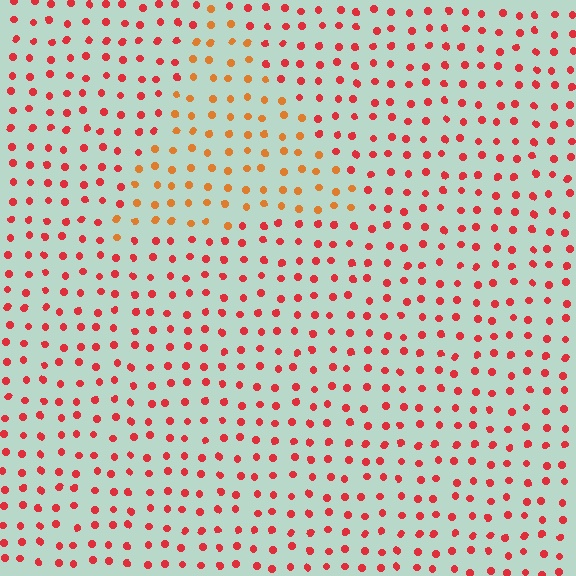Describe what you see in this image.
The image is filled with small red elements in a uniform arrangement. A triangle-shaped region is visible where the elements are tinted to a slightly different hue, forming a subtle color boundary.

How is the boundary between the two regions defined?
The boundary is defined purely by a slight shift in hue (about 31 degrees). Spacing, size, and orientation are identical on both sides.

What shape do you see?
I see a triangle.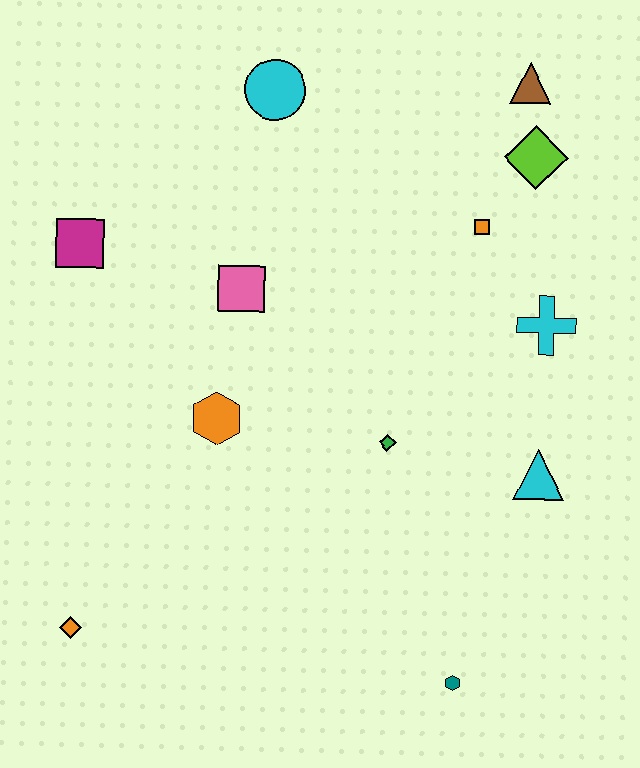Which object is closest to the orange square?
The lime diamond is closest to the orange square.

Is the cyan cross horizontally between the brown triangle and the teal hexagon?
No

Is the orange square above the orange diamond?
Yes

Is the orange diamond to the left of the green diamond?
Yes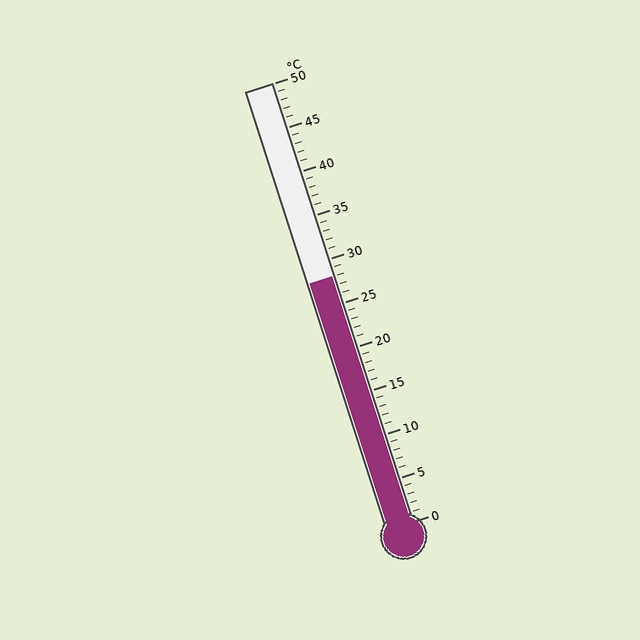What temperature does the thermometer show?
The thermometer shows approximately 28°C.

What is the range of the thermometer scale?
The thermometer scale ranges from 0°C to 50°C.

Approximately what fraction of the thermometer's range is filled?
The thermometer is filled to approximately 55% of its range.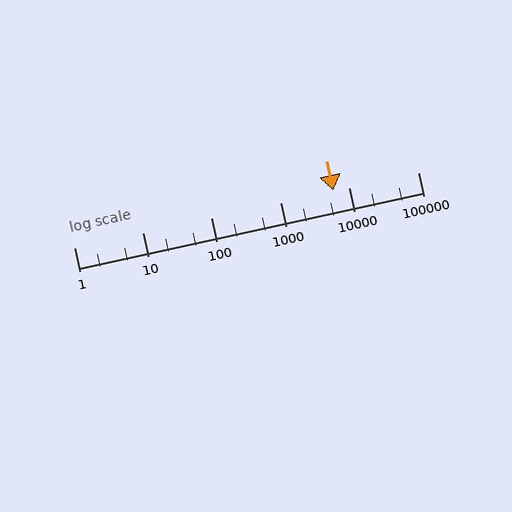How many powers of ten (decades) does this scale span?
The scale spans 5 decades, from 1 to 100000.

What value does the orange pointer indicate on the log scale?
The pointer indicates approximately 6000.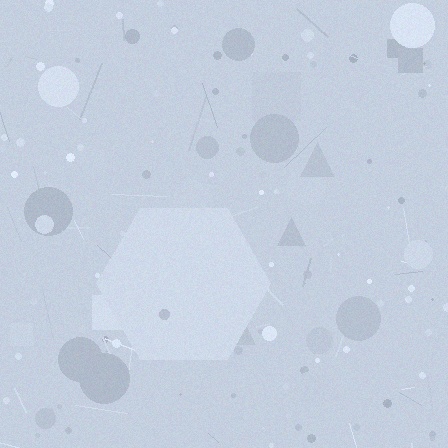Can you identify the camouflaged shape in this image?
The camouflaged shape is a hexagon.